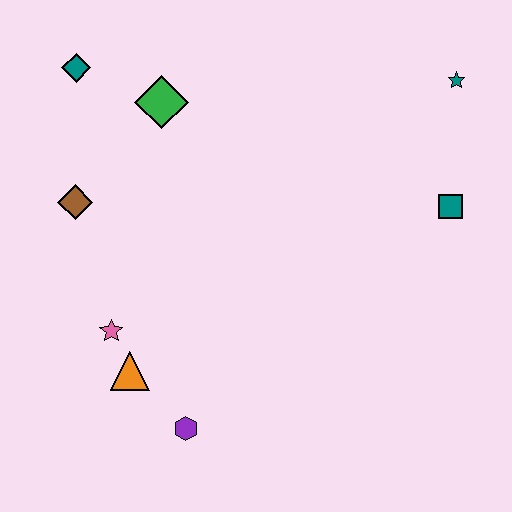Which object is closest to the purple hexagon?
The orange triangle is closest to the purple hexagon.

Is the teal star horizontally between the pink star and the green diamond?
No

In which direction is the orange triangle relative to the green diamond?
The orange triangle is below the green diamond.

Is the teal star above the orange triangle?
Yes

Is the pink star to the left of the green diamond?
Yes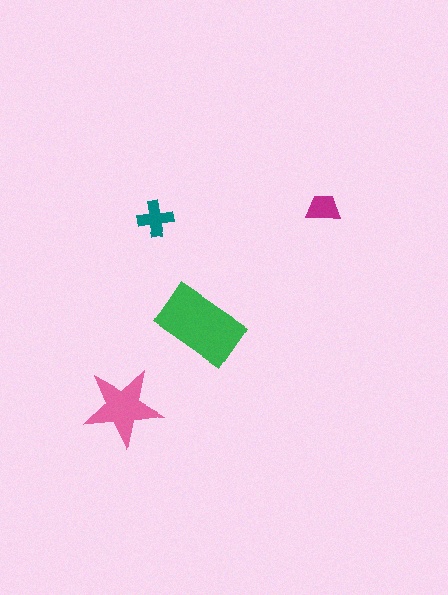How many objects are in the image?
There are 4 objects in the image.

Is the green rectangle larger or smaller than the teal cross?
Larger.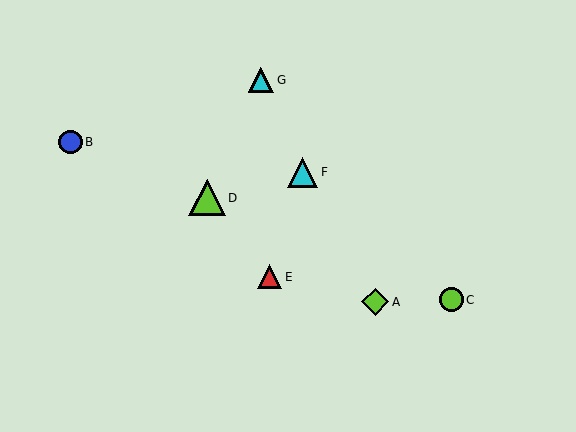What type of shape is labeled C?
Shape C is a lime circle.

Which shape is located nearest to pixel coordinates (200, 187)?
The lime triangle (labeled D) at (207, 198) is nearest to that location.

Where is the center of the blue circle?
The center of the blue circle is at (70, 142).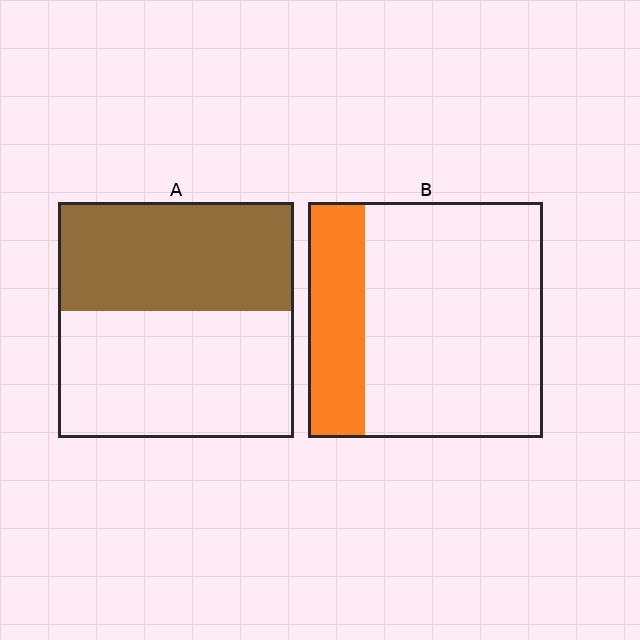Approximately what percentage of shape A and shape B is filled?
A is approximately 45% and B is approximately 25%.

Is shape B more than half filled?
No.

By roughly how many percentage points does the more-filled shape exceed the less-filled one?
By roughly 20 percentage points (A over B).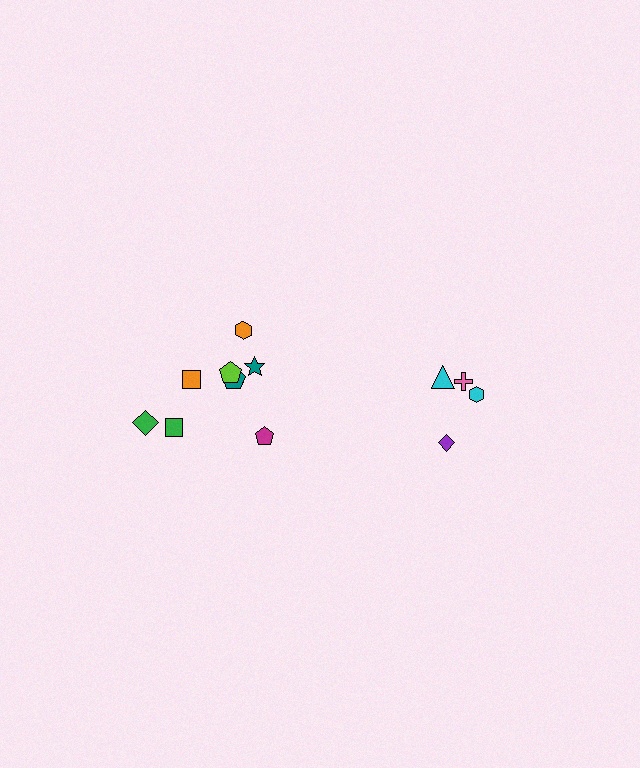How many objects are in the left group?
There are 8 objects.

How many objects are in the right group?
There are 4 objects.